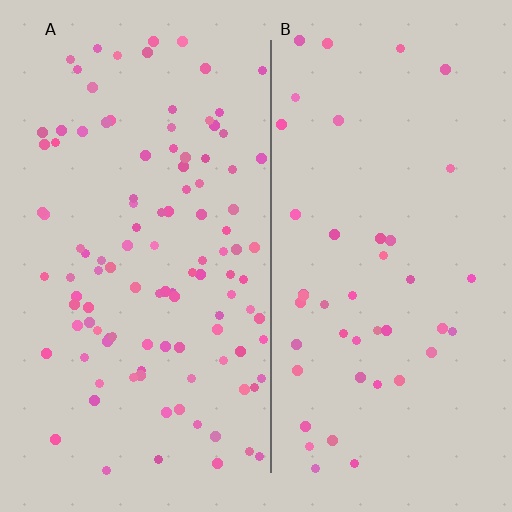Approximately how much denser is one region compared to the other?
Approximately 2.5× — region A over region B.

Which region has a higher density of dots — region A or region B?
A (the left).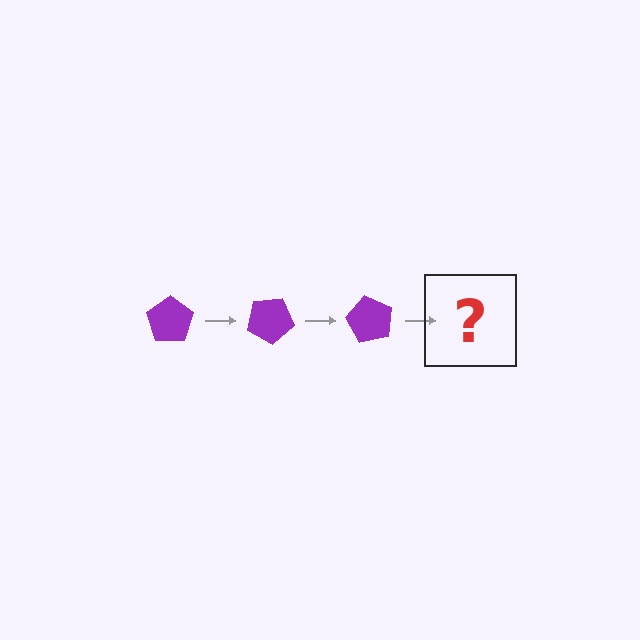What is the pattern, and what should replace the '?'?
The pattern is that the pentagon rotates 30 degrees each step. The '?' should be a purple pentagon rotated 90 degrees.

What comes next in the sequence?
The next element should be a purple pentagon rotated 90 degrees.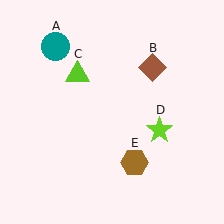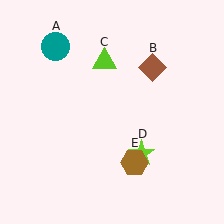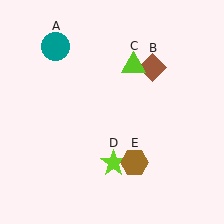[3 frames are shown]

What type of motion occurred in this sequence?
The lime triangle (object C), lime star (object D) rotated clockwise around the center of the scene.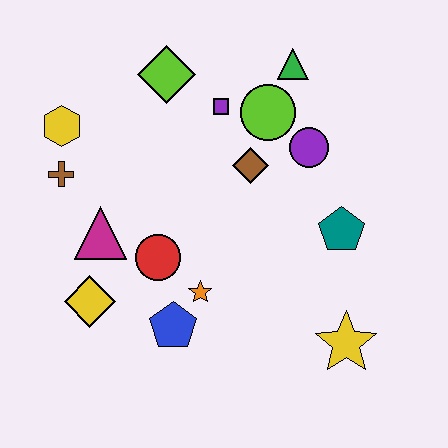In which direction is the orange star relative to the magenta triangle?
The orange star is to the right of the magenta triangle.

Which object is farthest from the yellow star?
The yellow hexagon is farthest from the yellow star.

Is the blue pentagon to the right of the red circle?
Yes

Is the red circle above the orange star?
Yes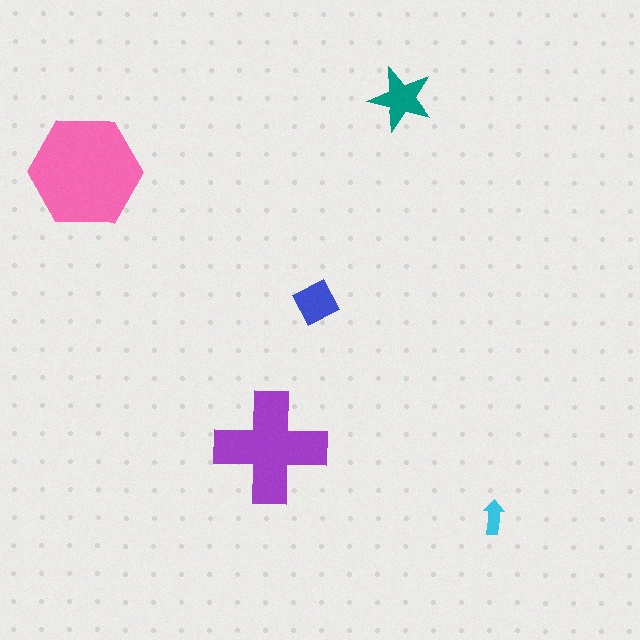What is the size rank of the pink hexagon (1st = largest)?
1st.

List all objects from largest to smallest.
The pink hexagon, the purple cross, the teal star, the blue square, the cyan arrow.